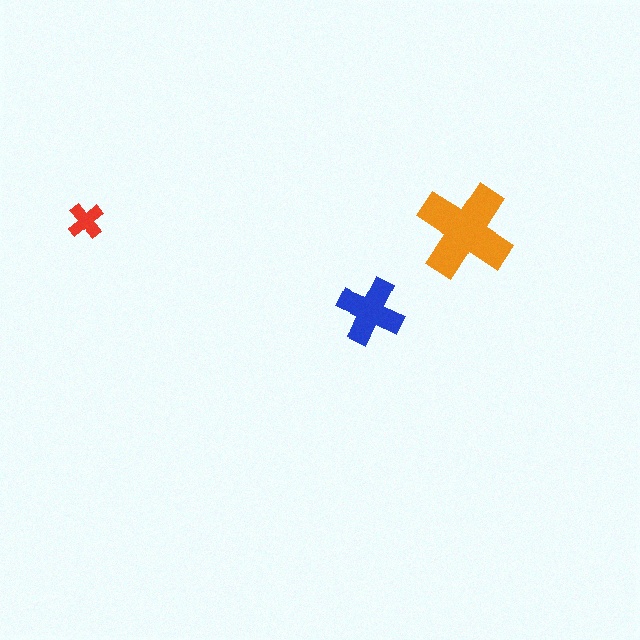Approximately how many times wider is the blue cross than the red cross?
About 2 times wider.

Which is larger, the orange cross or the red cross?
The orange one.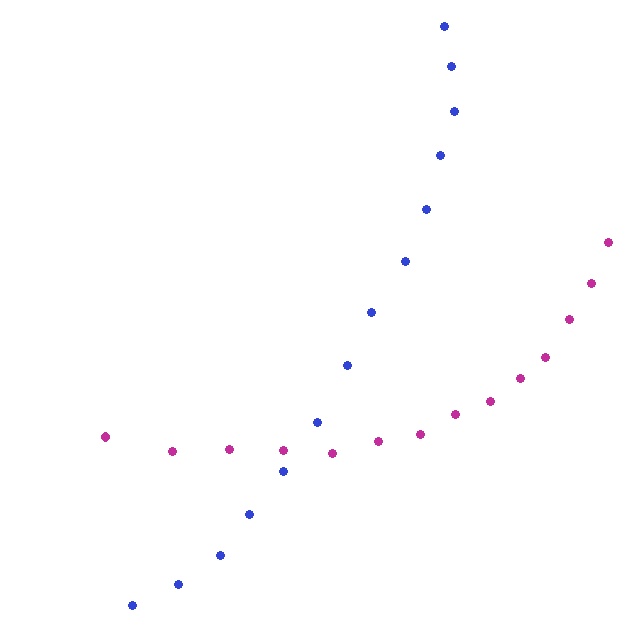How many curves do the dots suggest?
There are 2 distinct paths.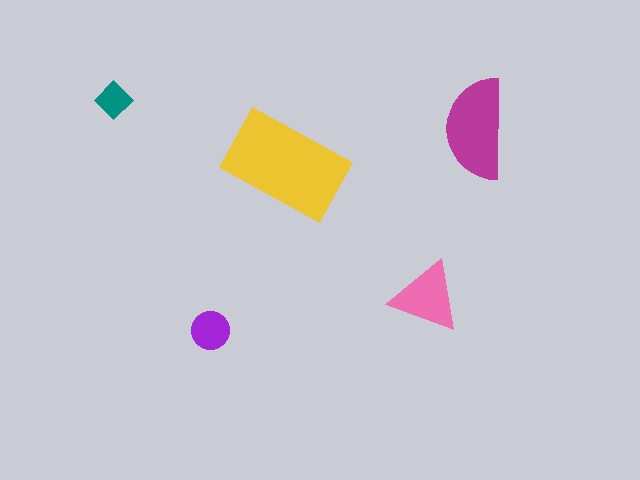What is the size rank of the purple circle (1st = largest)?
4th.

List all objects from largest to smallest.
The yellow rectangle, the magenta semicircle, the pink triangle, the purple circle, the teal diamond.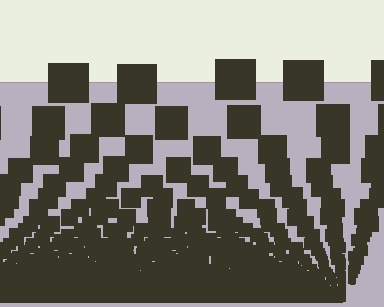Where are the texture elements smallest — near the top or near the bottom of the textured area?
Near the bottom.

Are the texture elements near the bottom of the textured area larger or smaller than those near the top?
Smaller. The gradient is inverted — elements near the bottom are smaller and denser.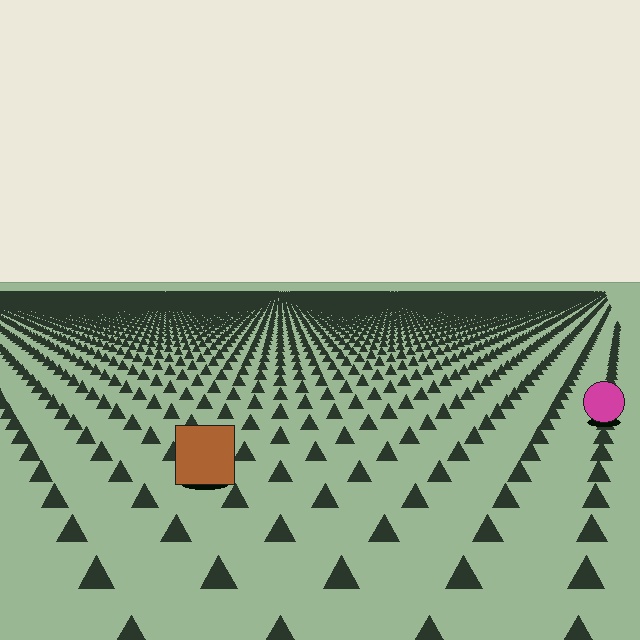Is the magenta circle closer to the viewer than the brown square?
No. The brown square is closer — you can tell from the texture gradient: the ground texture is coarser near it.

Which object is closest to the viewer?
The brown square is closest. The texture marks near it are larger and more spread out.